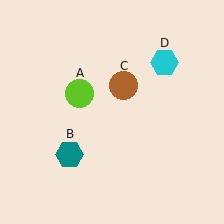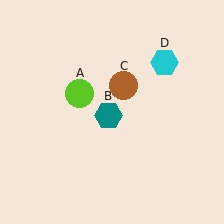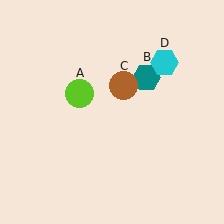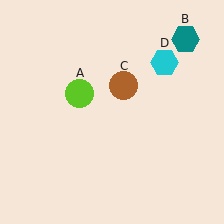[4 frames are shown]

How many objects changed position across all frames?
1 object changed position: teal hexagon (object B).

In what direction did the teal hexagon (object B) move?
The teal hexagon (object B) moved up and to the right.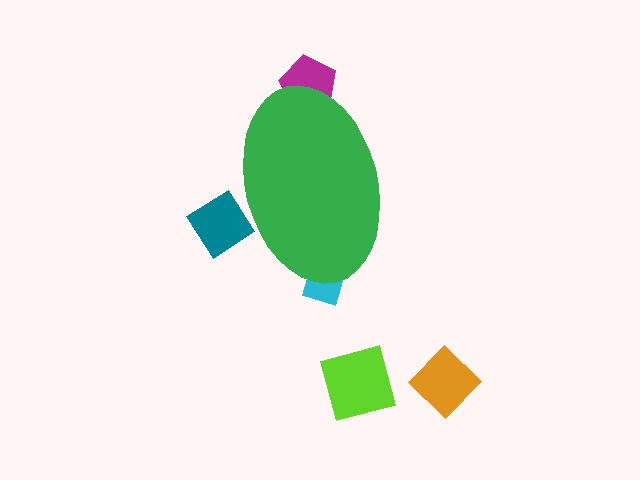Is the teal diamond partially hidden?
Yes, the teal diamond is partially hidden behind the green ellipse.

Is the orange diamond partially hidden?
No, the orange diamond is fully visible.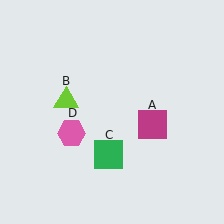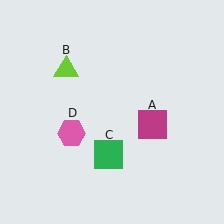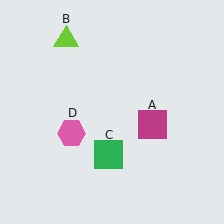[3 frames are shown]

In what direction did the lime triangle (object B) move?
The lime triangle (object B) moved up.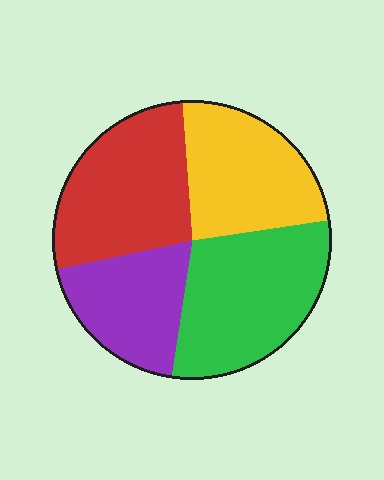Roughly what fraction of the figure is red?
Red covers 27% of the figure.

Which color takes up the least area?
Purple, at roughly 20%.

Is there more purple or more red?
Red.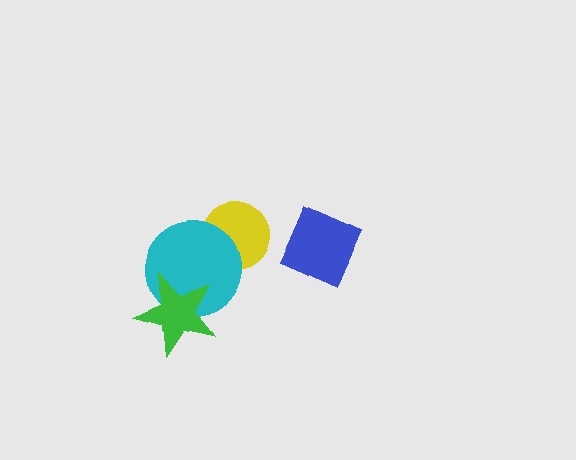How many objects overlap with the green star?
1 object overlaps with the green star.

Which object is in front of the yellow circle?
The cyan circle is in front of the yellow circle.